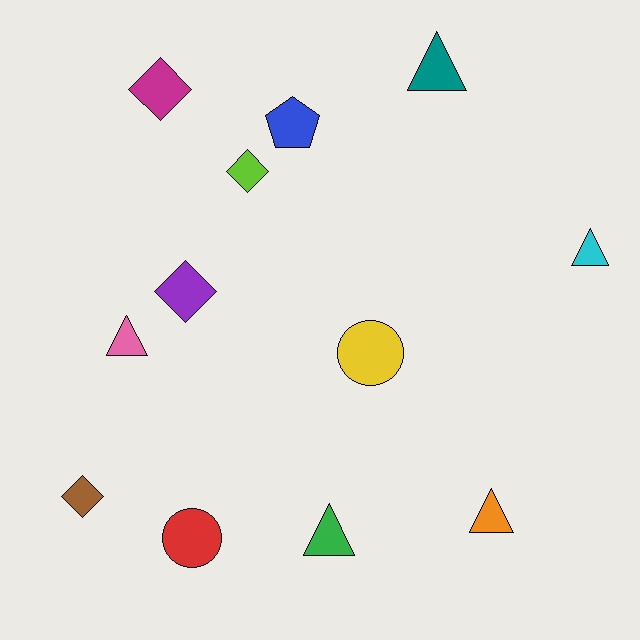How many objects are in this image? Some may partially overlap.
There are 12 objects.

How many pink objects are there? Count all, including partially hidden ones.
There is 1 pink object.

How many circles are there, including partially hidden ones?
There are 2 circles.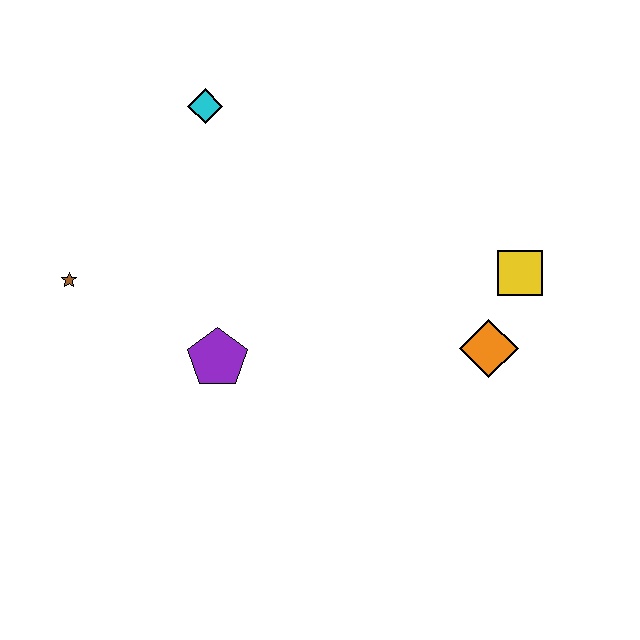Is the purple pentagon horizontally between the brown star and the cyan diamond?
No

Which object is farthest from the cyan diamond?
The orange diamond is farthest from the cyan diamond.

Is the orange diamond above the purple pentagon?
Yes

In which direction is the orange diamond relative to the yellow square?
The orange diamond is below the yellow square.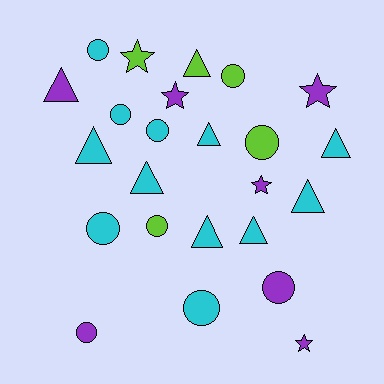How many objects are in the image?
There are 24 objects.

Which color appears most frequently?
Cyan, with 12 objects.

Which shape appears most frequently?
Circle, with 10 objects.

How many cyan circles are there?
There are 5 cyan circles.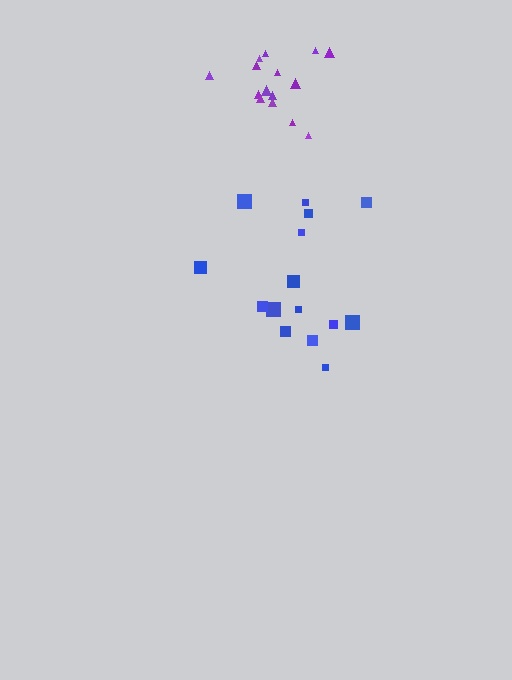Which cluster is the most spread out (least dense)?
Blue.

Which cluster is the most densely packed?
Purple.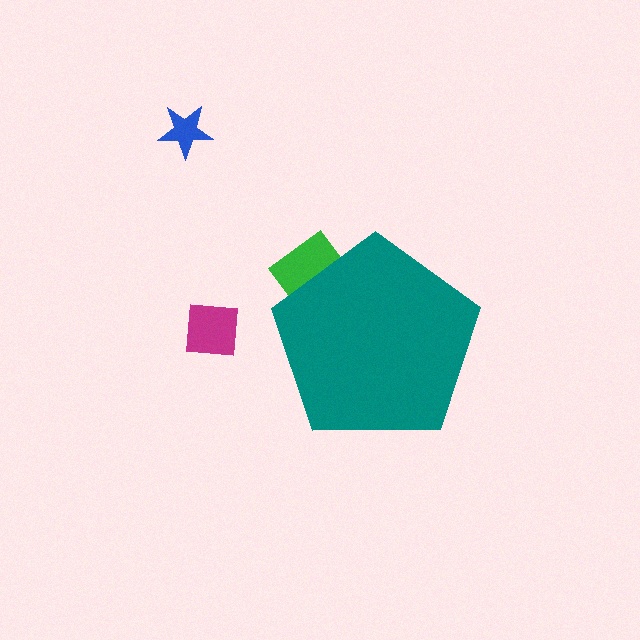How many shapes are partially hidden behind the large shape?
1 shape is partially hidden.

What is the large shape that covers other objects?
A teal pentagon.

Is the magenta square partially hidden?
No, the magenta square is fully visible.